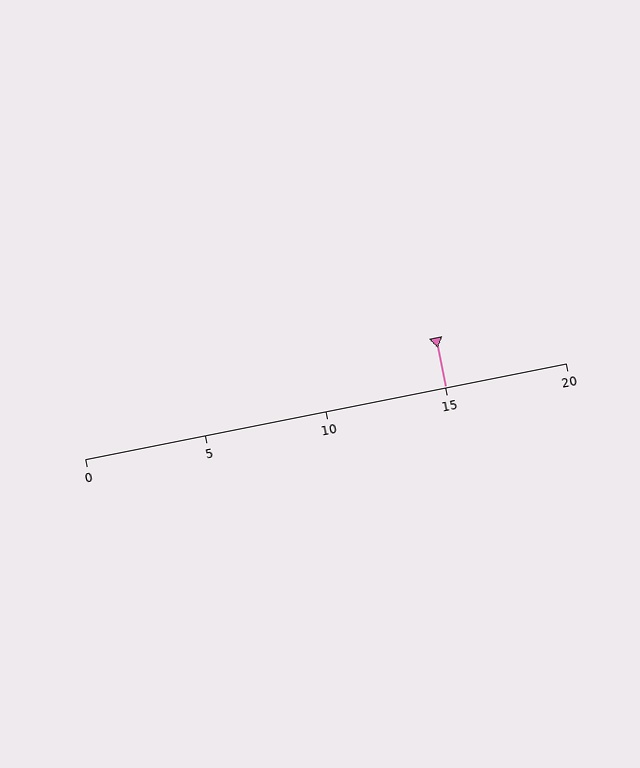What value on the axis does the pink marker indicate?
The marker indicates approximately 15.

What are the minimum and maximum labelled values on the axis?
The axis runs from 0 to 20.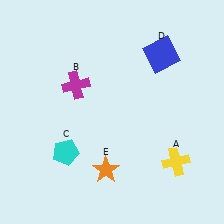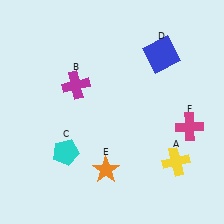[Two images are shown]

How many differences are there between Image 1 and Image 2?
There is 1 difference between the two images.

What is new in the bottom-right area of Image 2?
A magenta cross (F) was added in the bottom-right area of Image 2.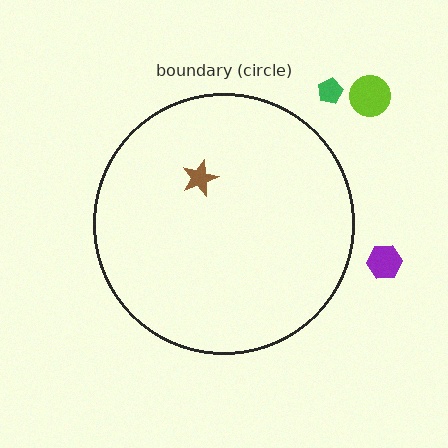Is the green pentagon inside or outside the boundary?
Outside.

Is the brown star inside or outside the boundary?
Inside.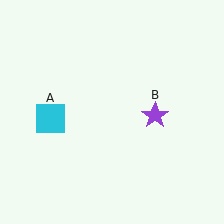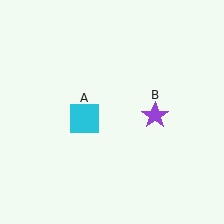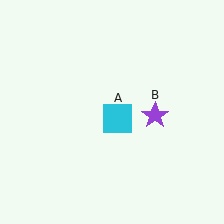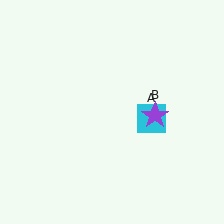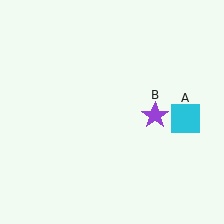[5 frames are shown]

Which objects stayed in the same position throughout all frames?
Purple star (object B) remained stationary.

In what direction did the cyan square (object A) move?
The cyan square (object A) moved right.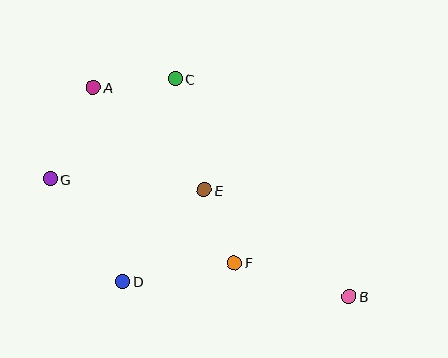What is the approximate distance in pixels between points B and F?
The distance between B and F is approximately 120 pixels.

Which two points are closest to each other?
Points E and F are closest to each other.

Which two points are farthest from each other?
Points A and B are farthest from each other.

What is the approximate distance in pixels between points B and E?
The distance between B and E is approximately 180 pixels.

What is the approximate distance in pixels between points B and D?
The distance between B and D is approximately 227 pixels.